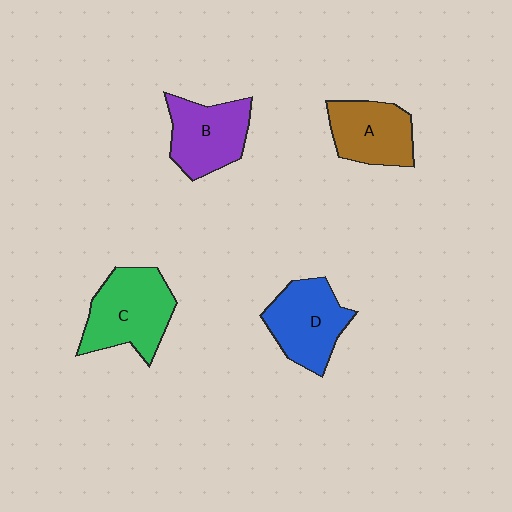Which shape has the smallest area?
Shape A (brown).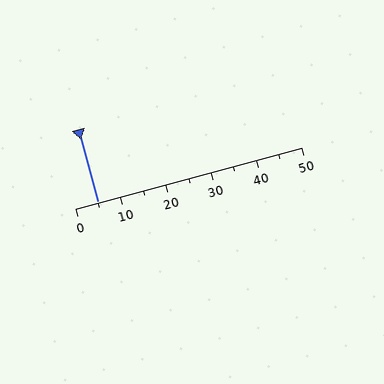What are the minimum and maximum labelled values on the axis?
The axis runs from 0 to 50.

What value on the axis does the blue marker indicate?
The marker indicates approximately 5.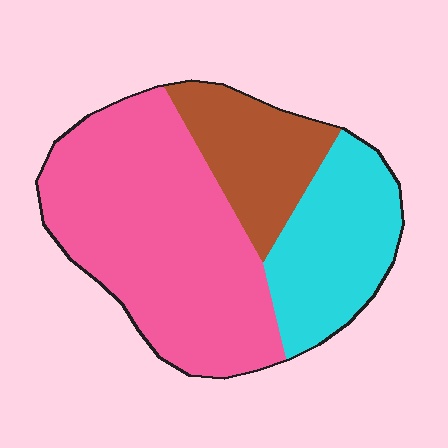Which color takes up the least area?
Brown, at roughly 20%.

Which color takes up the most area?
Pink, at roughly 55%.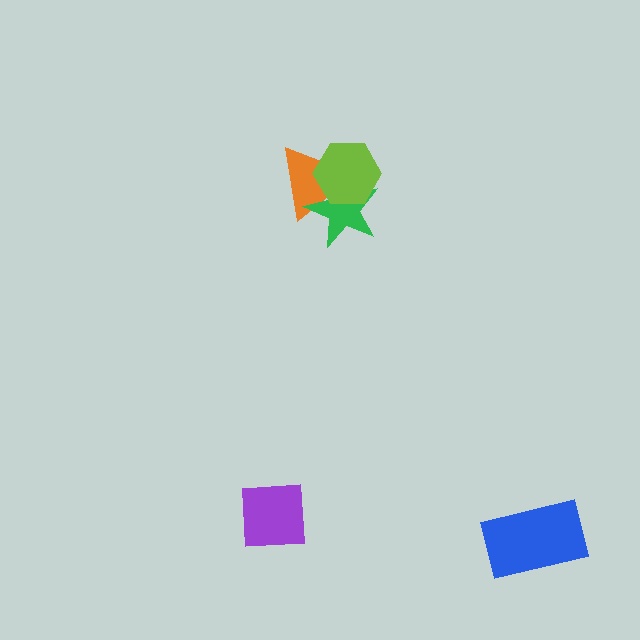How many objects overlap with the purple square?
0 objects overlap with the purple square.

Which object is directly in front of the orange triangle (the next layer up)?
The green star is directly in front of the orange triangle.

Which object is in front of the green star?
The lime hexagon is in front of the green star.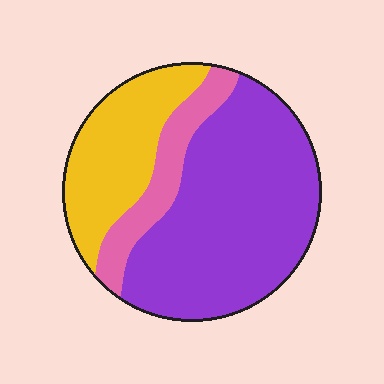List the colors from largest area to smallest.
From largest to smallest: purple, yellow, pink.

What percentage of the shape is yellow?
Yellow covers 26% of the shape.